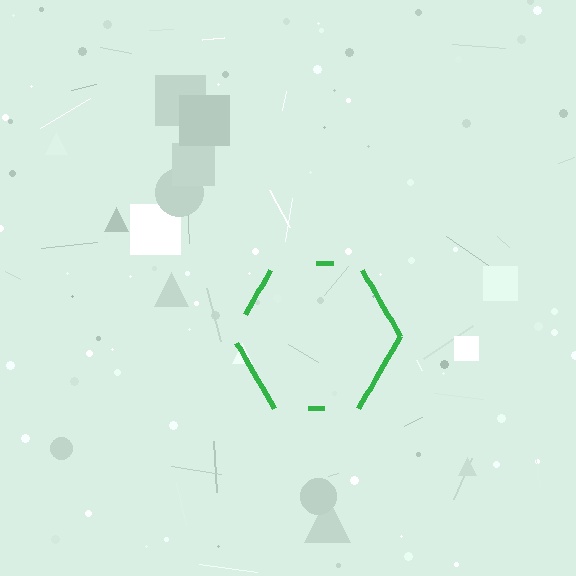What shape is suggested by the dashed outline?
The dashed outline suggests a hexagon.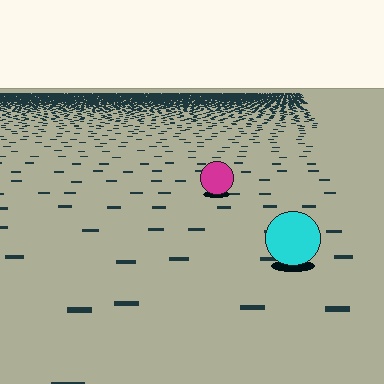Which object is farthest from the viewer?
The magenta circle is farthest from the viewer. It appears smaller and the ground texture around it is denser.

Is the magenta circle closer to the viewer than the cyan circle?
No. The cyan circle is closer — you can tell from the texture gradient: the ground texture is coarser near it.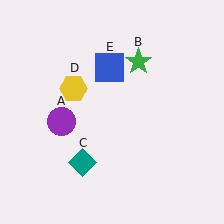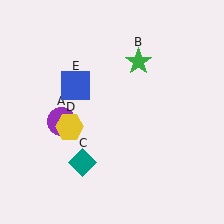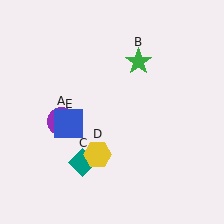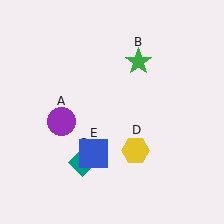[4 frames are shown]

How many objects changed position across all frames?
2 objects changed position: yellow hexagon (object D), blue square (object E).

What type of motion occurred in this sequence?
The yellow hexagon (object D), blue square (object E) rotated counterclockwise around the center of the scene.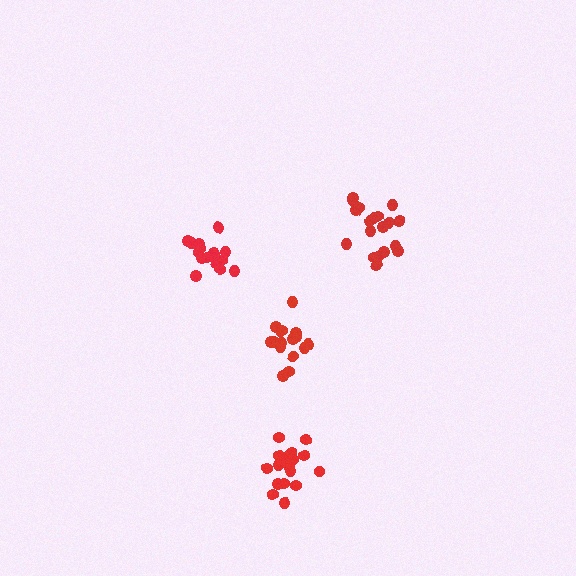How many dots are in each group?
Group 1: 15 dots, Group 2: 20 dots, Group 3: 16 dots, Group 4: 19 dots (70 total).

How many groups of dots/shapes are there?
There are 4 groups.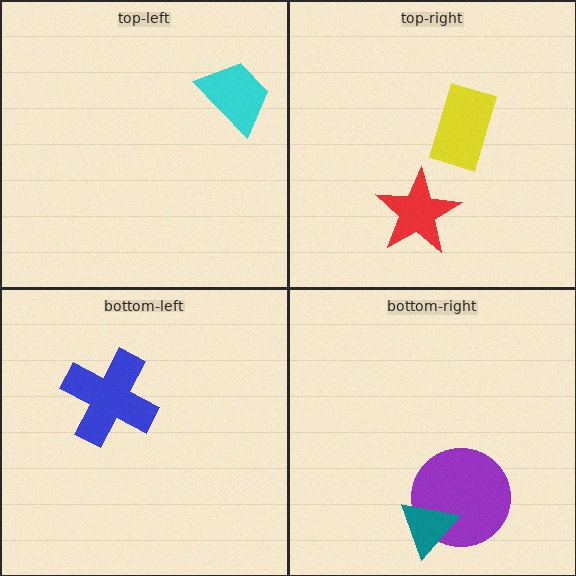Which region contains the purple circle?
The bottom-right region.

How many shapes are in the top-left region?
1.